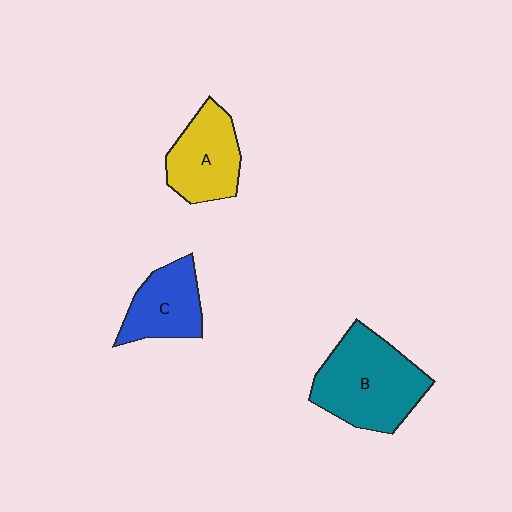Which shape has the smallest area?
Shape C (blue).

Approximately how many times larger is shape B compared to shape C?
Approximately 1.7 times.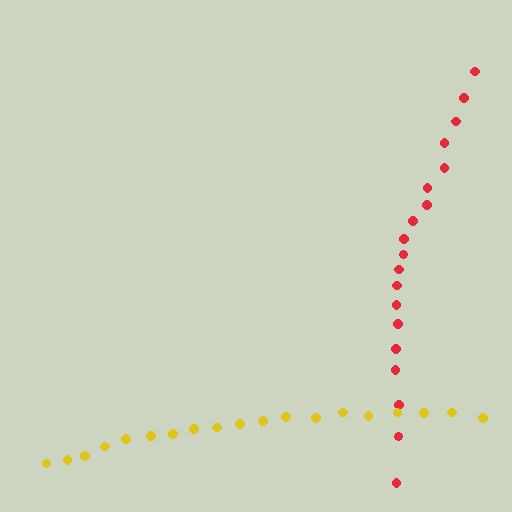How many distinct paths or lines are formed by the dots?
There are 2 distinct paths.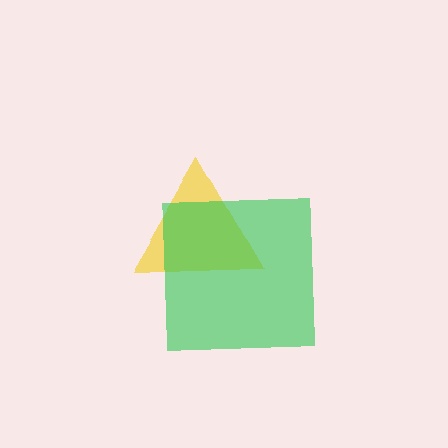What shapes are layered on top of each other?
The layered shapes are: a yellow triangle, a green square.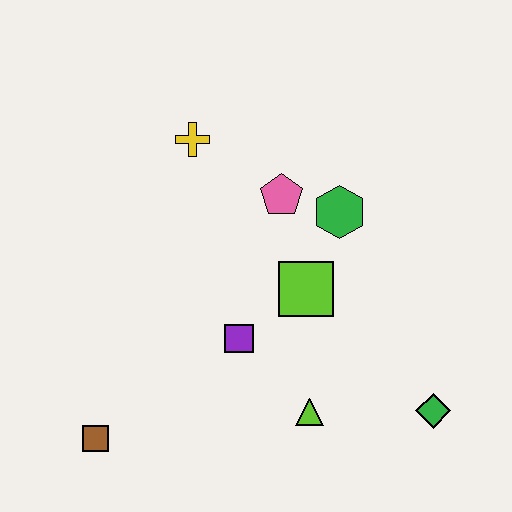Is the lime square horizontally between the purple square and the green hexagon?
Yes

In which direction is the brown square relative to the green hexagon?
The brown square is to the left of the green hexagon.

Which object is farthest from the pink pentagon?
The brown square is farthest from the pink pentagon.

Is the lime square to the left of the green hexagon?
Yes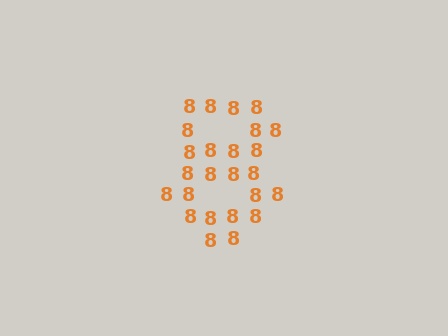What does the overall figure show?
The overall figure shows the digit 8.